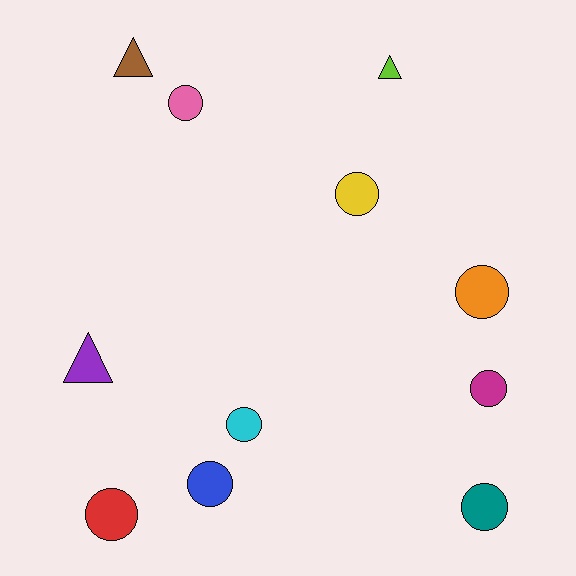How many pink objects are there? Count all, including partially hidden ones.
There is 1 pink object.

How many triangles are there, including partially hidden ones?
There are 3 triangles.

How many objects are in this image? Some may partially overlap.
There are 11 objects.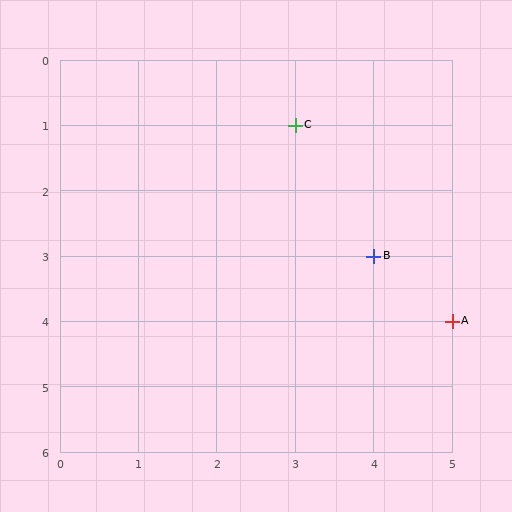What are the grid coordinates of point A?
Point A is at grid coordinates (5, 4).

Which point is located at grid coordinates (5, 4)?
Point A is at (5, 4).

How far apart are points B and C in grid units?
Points B and C are 1 column and 2 rows apart (about 2.2 grid units diagonally).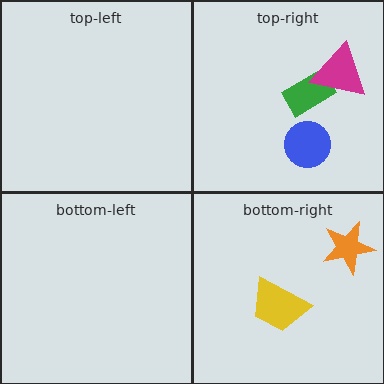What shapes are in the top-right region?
The green rectangle, the magenta triangle, the blue circle.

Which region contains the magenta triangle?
The top-right region.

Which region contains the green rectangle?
The top-right region.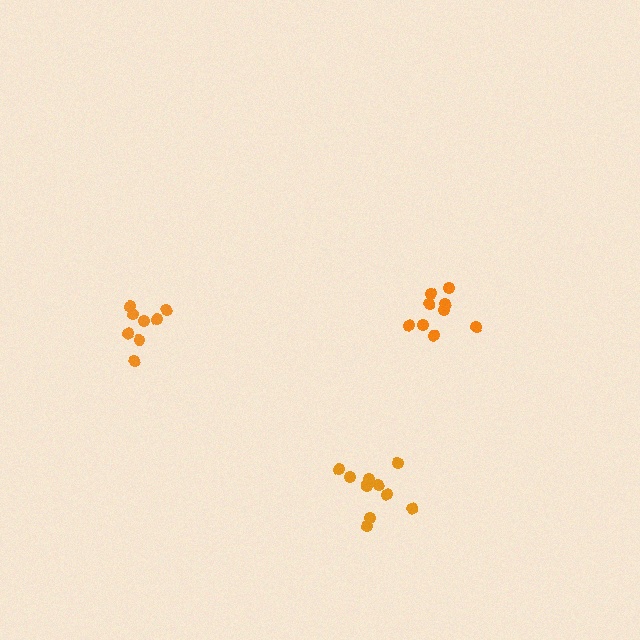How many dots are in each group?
Group 1: 8 dots, Group 2: 9 dots, Group 3: 10 dots (27 total).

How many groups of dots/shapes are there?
There are 3 groups.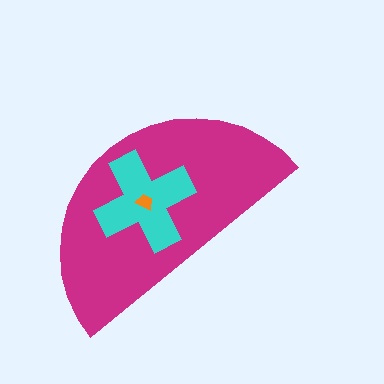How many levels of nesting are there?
3.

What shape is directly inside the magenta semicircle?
The cyan cross.